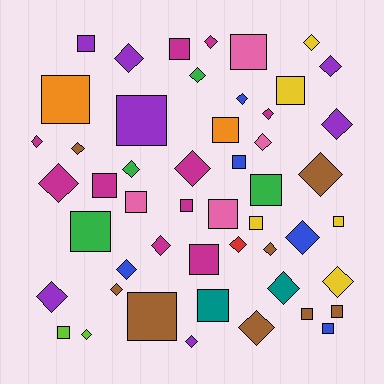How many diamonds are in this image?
There are 27 diamonds.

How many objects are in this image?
There are 50 objects.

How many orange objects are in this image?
There are 2 orange objects.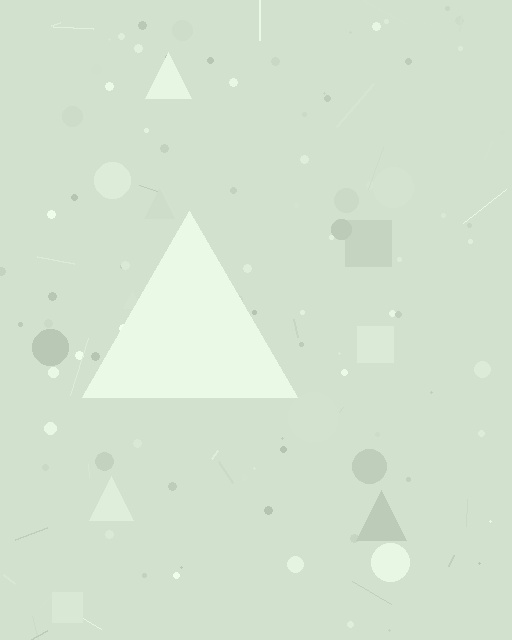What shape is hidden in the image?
A triangle is hidden in the image.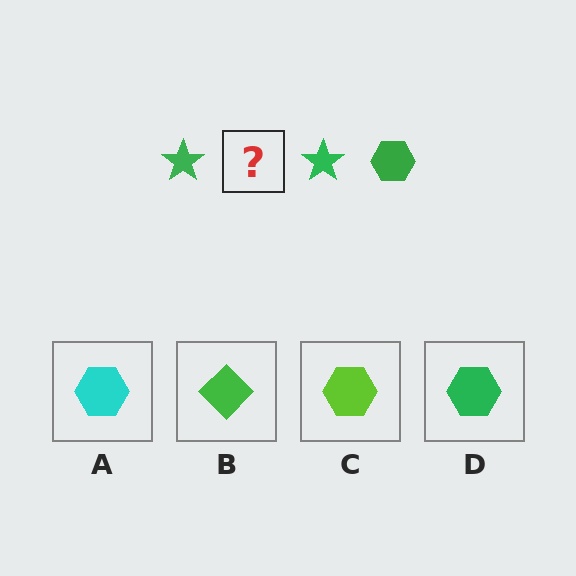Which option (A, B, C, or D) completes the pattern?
D.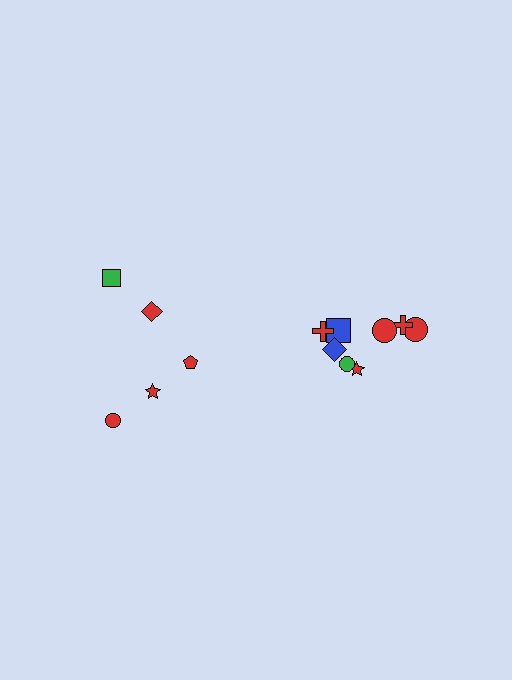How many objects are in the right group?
There are 8 objects.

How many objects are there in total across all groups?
There are 13 objects.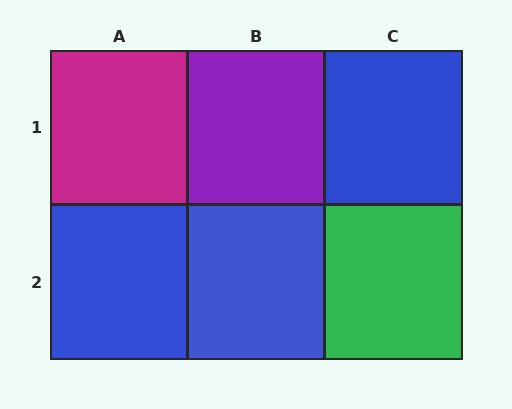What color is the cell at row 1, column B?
Purple.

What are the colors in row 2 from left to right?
Blue, blue, green.